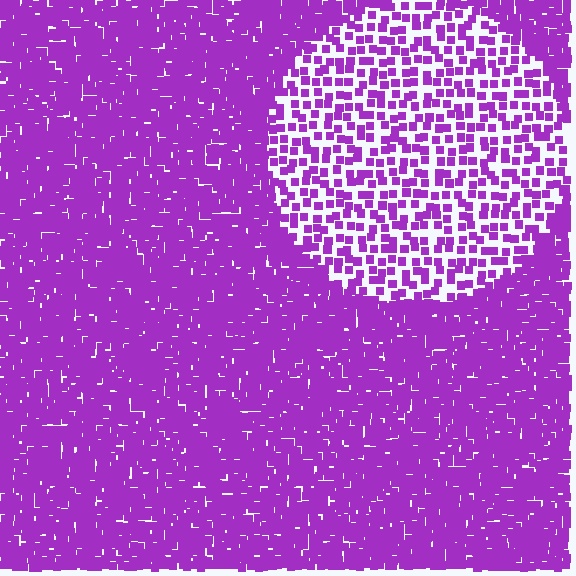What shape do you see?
I see a circle.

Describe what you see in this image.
The image contains small purple elements arranged at two different densities. A circle-shaped region is visible where the elements are less densely packed than the surrounding area.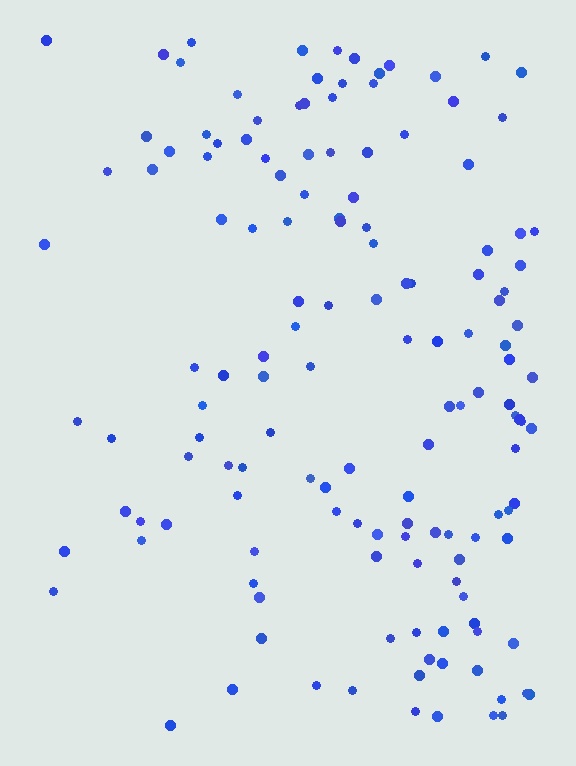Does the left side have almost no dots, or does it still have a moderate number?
Still a moderate number, just noticeably fewer than the right.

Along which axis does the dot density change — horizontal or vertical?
Horizontal.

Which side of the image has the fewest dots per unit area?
The left.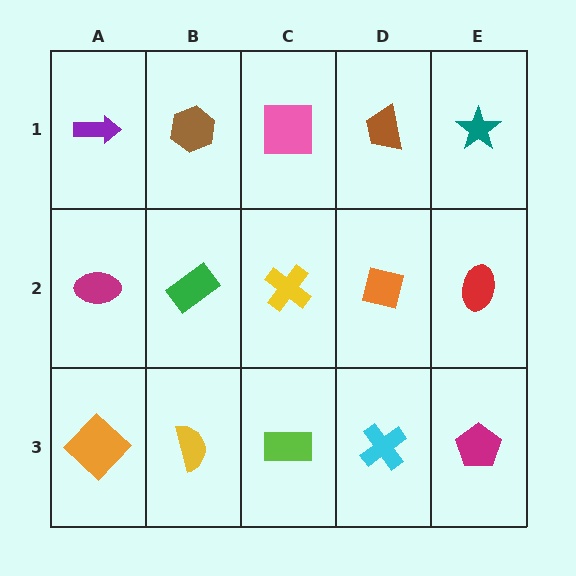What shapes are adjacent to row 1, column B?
A green rectangle (row 2, column B), a purple arrow (row 1, column A), a pink square (row 1, column C).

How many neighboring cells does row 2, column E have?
3.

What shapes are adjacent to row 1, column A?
A magenta ellipse (row 2, column A), a brown hexagon (row 1, column B).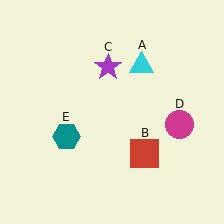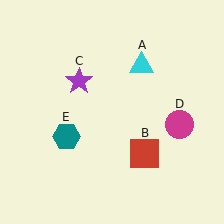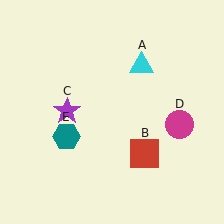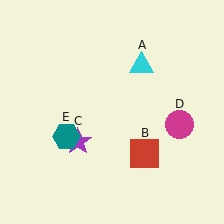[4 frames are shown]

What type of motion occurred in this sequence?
The purple star (object C) rotated counterclockwise around the center of the scene.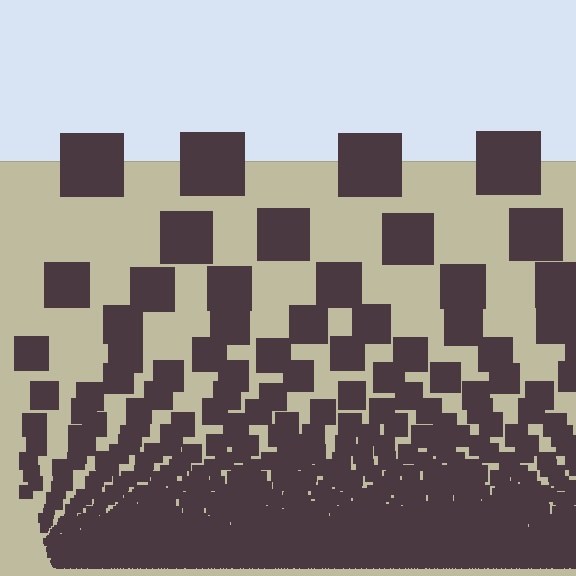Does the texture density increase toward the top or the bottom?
Density increases toward the bottom.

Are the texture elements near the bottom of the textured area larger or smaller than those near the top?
Smaller. The gradient is inverted — elements near the bottom are smaller and denser.